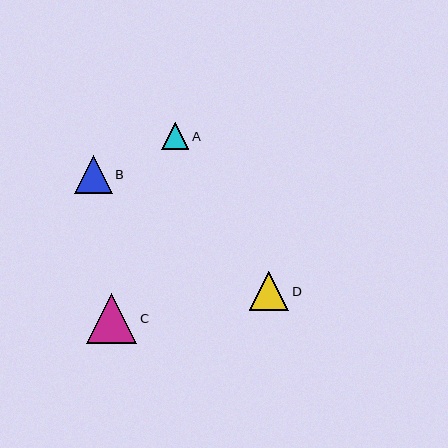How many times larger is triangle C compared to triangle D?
Triangle C is approximately 1.3 times the size of triangle D.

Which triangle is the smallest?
Triangle A is the smallest with a size of approximately 27 pixels.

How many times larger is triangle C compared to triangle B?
Triangle C is approximately 1.3 times the size of triangle B.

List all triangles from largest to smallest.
From largest to smallest: C, D, B, A.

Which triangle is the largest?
Triangle C is the largest with a size of approximately 50 pixels.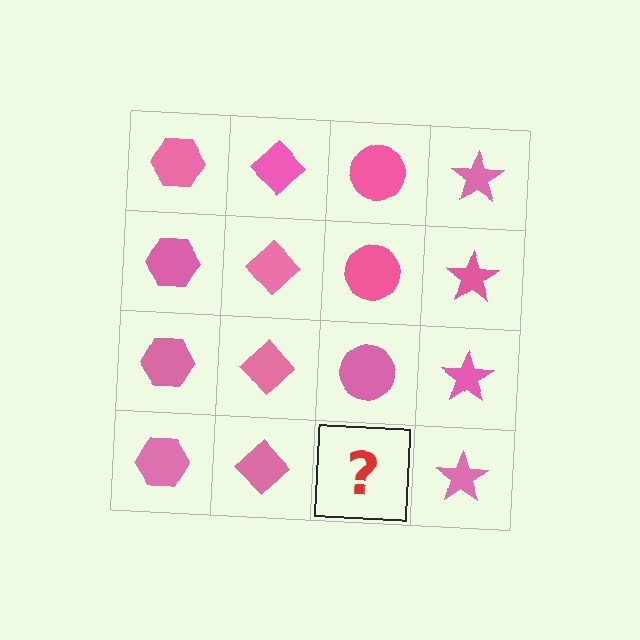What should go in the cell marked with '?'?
The missing cell should contain a pink circle.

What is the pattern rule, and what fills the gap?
The rule is that each column has a consistent shape. The gap should be filled with a pink circle.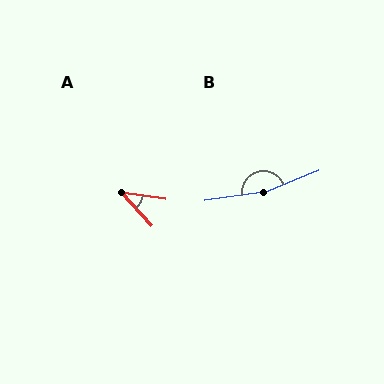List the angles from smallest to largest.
A (39°), B (166°).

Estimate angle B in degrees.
Approximately 166 degrees.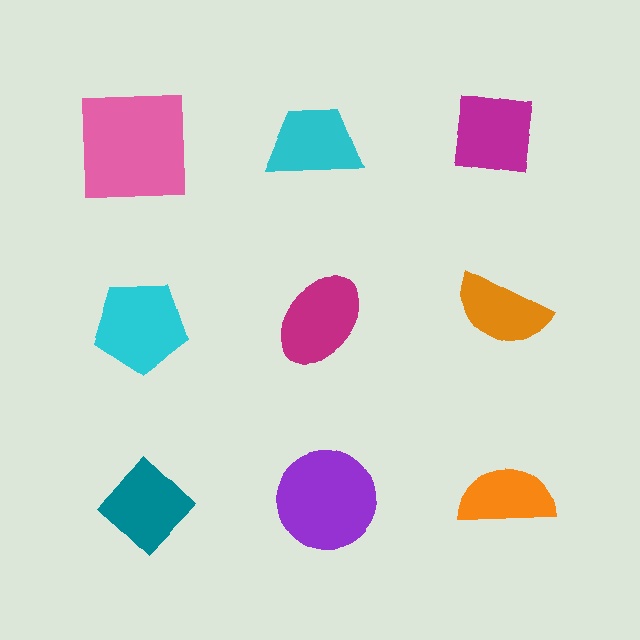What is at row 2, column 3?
An orange semicircle.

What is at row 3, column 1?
A teal diamond.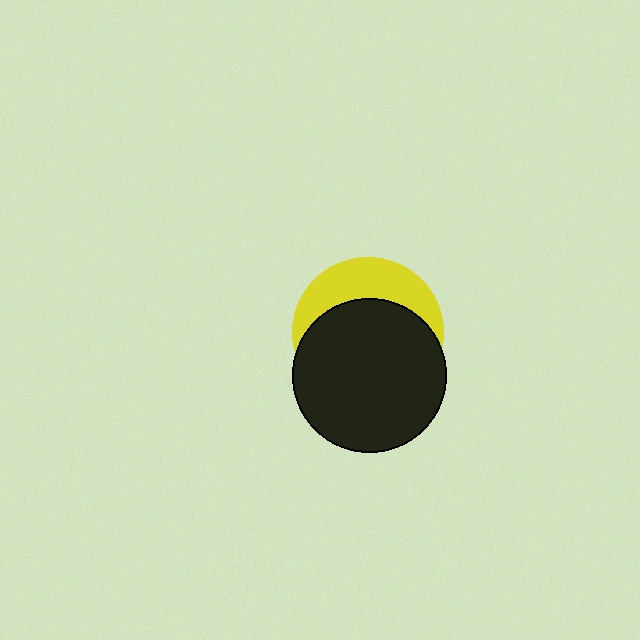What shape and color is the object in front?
The object in front is a black circle.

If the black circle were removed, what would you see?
You would see the complete yellow circle.